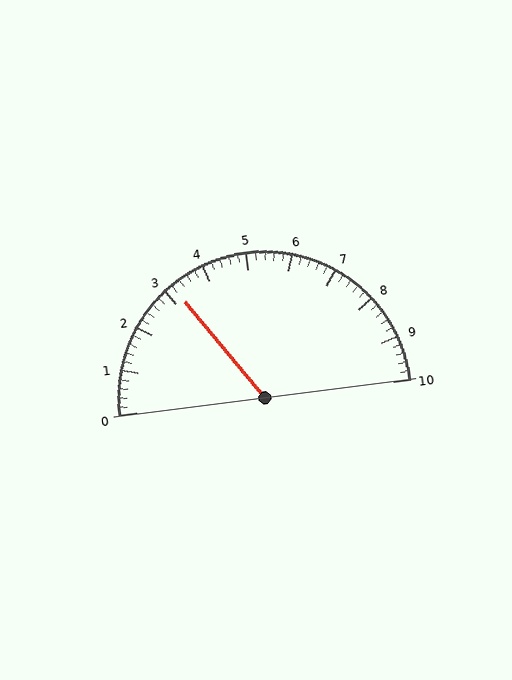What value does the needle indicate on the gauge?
The needle indicates approximately 3.2.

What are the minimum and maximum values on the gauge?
The gauge ranges from 0 to 10.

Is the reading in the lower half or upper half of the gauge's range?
The reading is in the lower half of the range (0 to 10).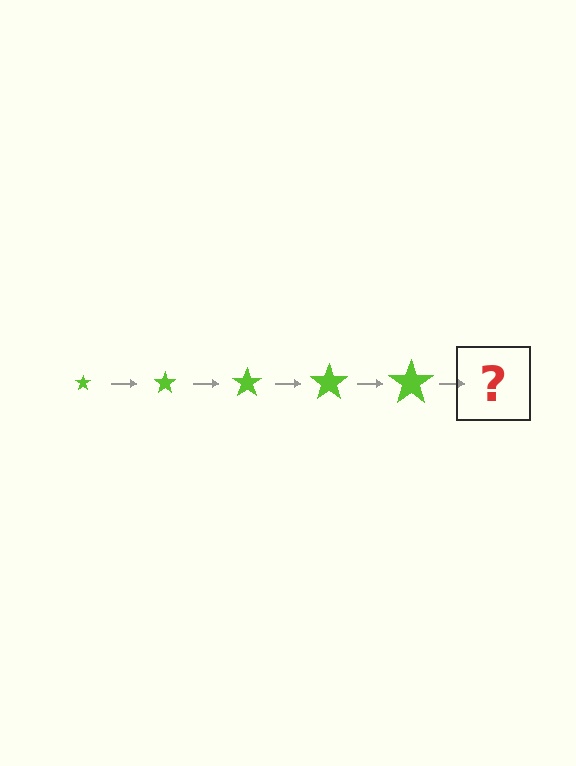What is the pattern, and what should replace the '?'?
The pattern is that the star gets progressively larger each step. The '?' should be a lime star, larger than the previous one.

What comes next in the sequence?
The next element should be a lime star, larger than the previous one.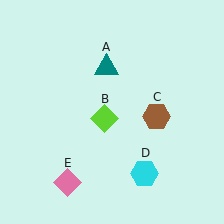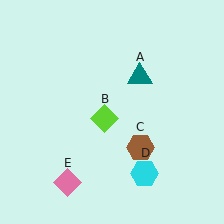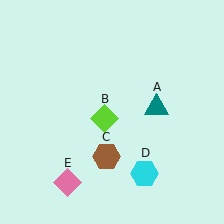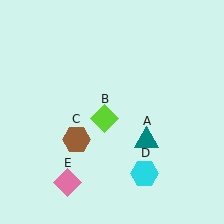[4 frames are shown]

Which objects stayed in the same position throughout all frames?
Lime diamond (object B) and cyan hexagon (object D) and pink diamond (object E) remained stationary.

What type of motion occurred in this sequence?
The teal triangle (object A), brown hexagon (object C) rotated clockwise around the center of the scene.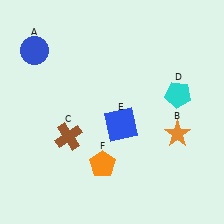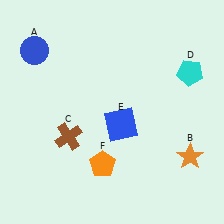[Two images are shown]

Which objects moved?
The objects that moved are: the orange star (B), the cyan pentagon (D).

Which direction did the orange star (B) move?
The orange star (B) moved down.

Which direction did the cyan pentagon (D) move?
The cyan pentagon (D) moved up.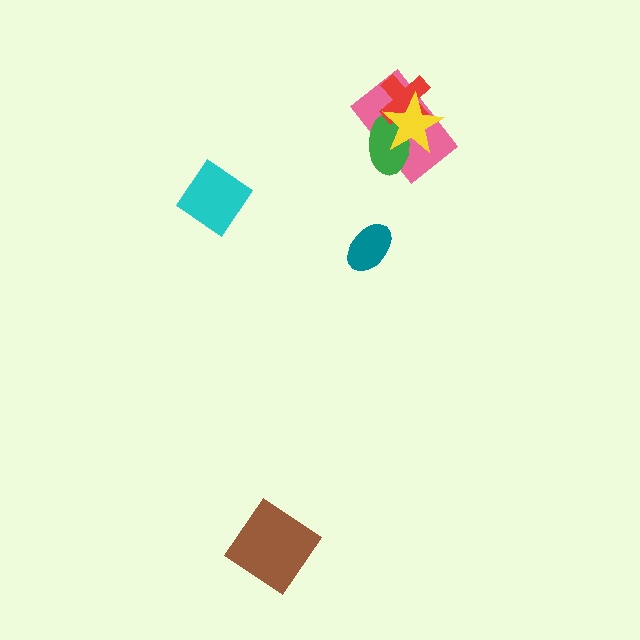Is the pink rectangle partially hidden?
Yes, it is partially covered by another shape.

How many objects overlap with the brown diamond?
0 objects overlap with the brown diamond.